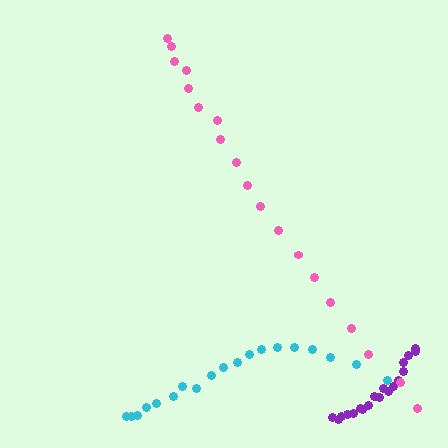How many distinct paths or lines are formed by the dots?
There are 3 distinct paths.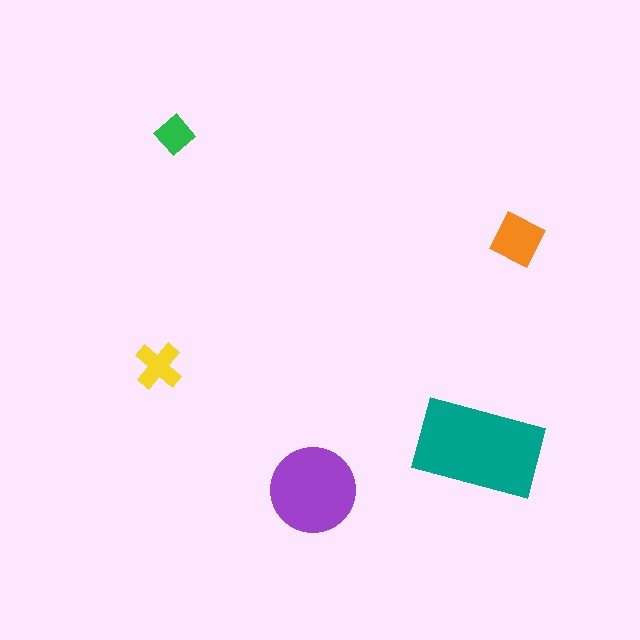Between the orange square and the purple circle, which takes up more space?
The purple circle.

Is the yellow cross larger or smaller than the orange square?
Smaller.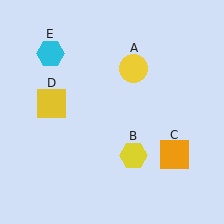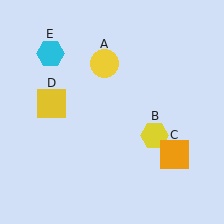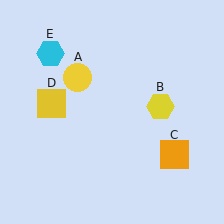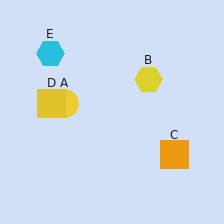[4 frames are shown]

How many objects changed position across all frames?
2 objects changed position: yellow circle (object A), yellow hexagon (object B).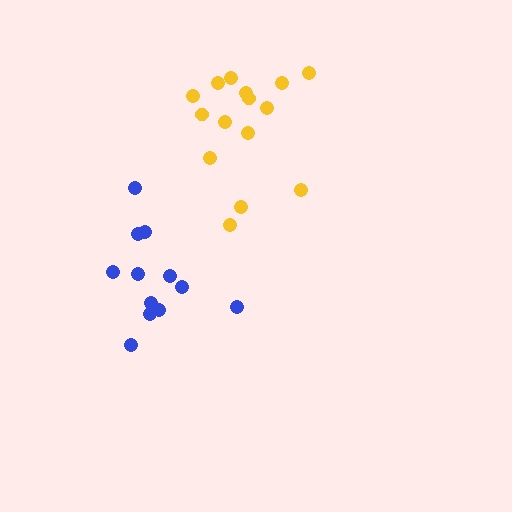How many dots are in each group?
Group 1: 12 dots, Group 2: 15 dots (27 total).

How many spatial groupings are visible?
There are 2 spatial groupings.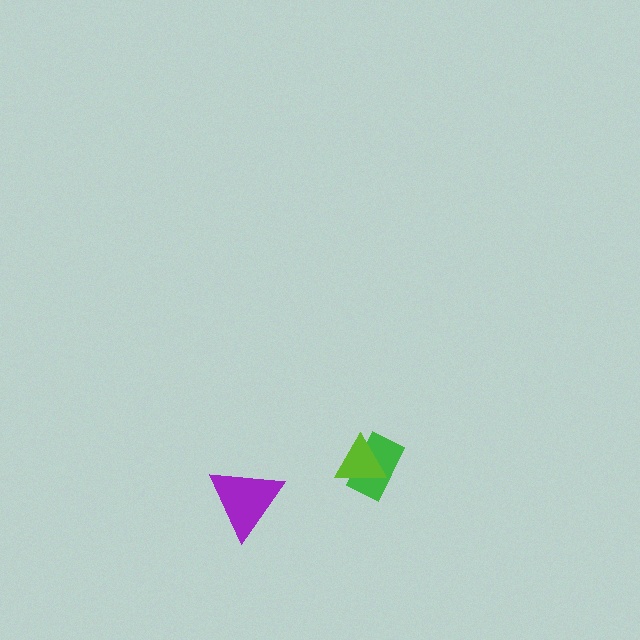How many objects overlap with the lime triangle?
1 object overlaps with the lime triangle.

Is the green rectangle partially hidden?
Yes, it is partially covered by another shape.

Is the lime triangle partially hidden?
No, no other shape covers it.